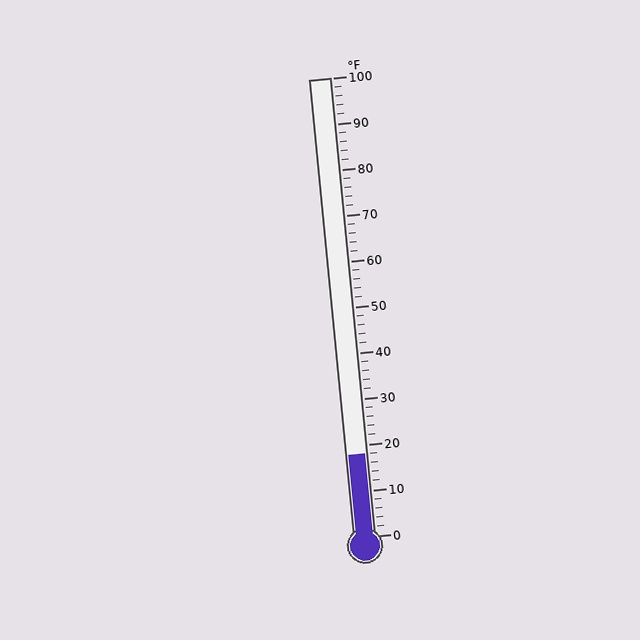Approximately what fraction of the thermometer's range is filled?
The thermometer is filled to approximately 20% of its range.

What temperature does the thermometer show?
The thermometer shows approximately 18°F.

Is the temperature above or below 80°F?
The temperature is below 80°F.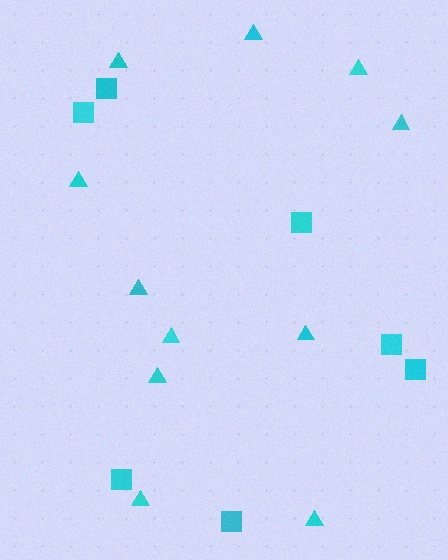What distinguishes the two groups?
There are 2 groups: one group of squares (7) and one group of triangles (11).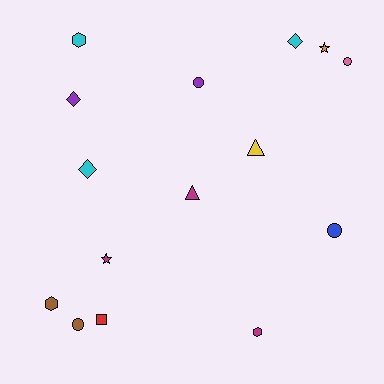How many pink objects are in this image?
There is 1 pink object.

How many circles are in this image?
There are 4 circles.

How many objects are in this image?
There are 15 objects.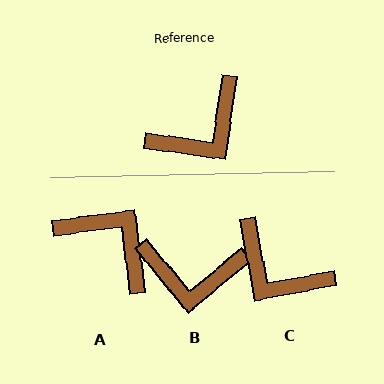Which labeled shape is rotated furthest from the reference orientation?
A, about 106 degrees away.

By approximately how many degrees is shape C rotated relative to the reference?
Approximately 72 degrees clockwise.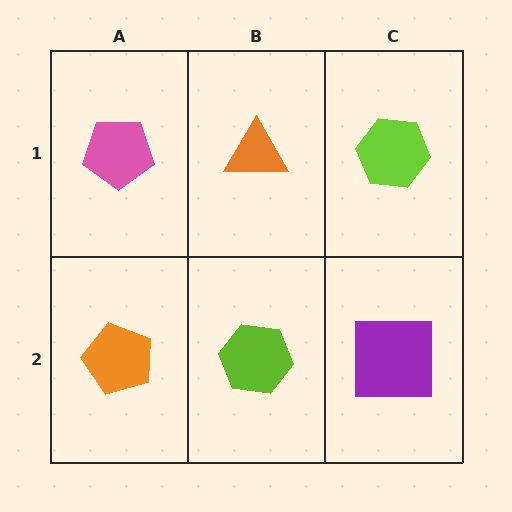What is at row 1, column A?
A pink pentagon.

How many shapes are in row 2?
3 shapes.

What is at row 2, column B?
A lime hexagon.